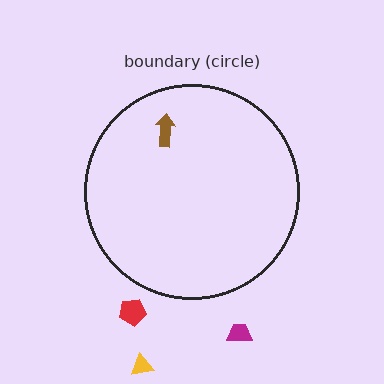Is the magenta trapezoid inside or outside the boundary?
Outside.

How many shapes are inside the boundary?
1 inside, 3 outside.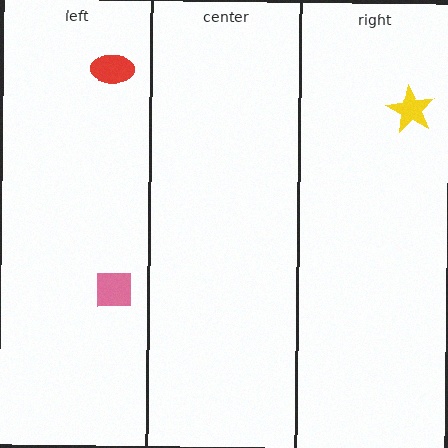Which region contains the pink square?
The left region.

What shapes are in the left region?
The pink square, the red ellipse.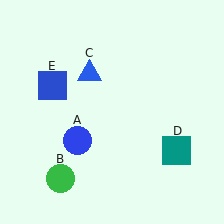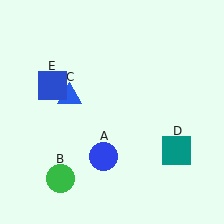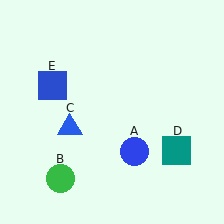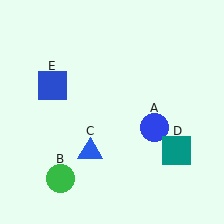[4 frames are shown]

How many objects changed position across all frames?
2 objects changed position: blue circle (object A), blue triangle (object C).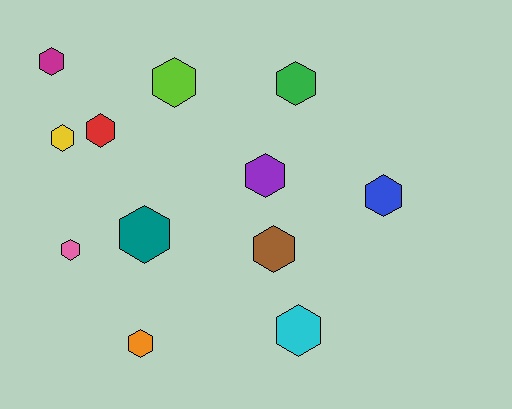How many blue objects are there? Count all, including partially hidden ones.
There is 1 blue object.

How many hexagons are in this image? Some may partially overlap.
There are 12 hexagons.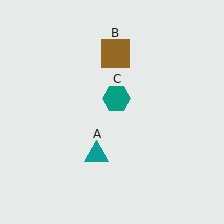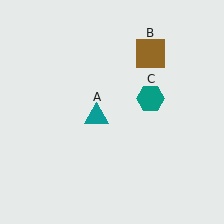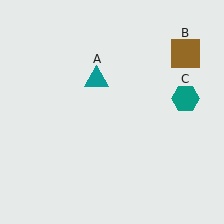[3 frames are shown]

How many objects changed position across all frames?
3 objects changed position: teal triangle (object A), brown square (object B), teal hexagon (object C).